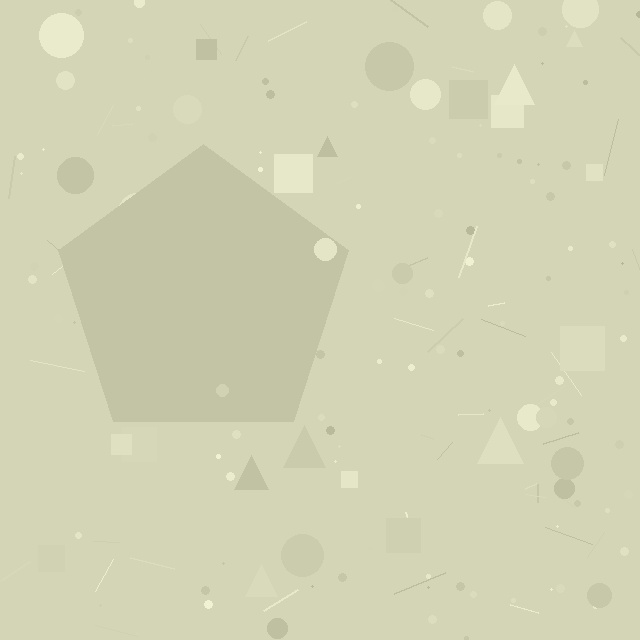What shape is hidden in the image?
A pentagon is hidden in the image.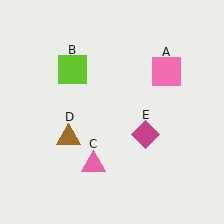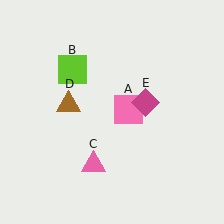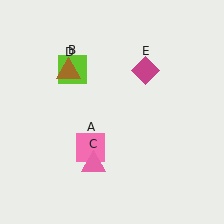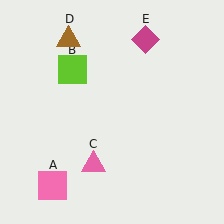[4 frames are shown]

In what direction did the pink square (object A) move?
The pink square (object A) moved down and to the left.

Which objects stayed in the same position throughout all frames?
Lime square (object B) and pink triangle (object C) remained stationary.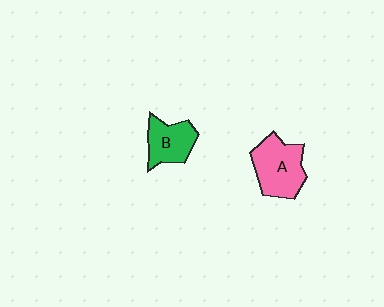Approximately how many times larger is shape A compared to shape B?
Approximately 1.4 times.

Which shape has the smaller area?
Shape B (green).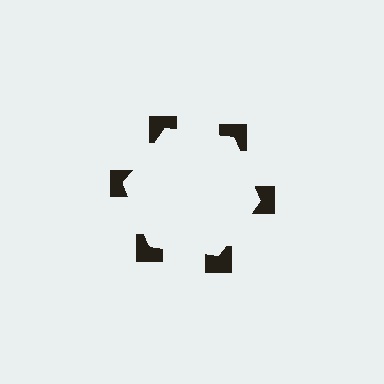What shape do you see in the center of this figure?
An illusory hexagon — its edges are inferred from the aligned wedge cuts in the notched squares, not physically drawn.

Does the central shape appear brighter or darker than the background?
It typically appears slightly brighter than the background, even though no actual brightness change is drawn.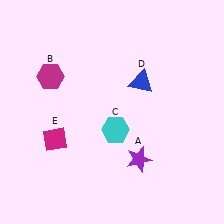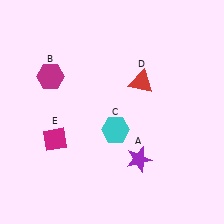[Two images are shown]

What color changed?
The triangle (D) changed from blue in Image 1 to red in Image 2.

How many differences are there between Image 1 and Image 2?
There is 1 difference between the two images.